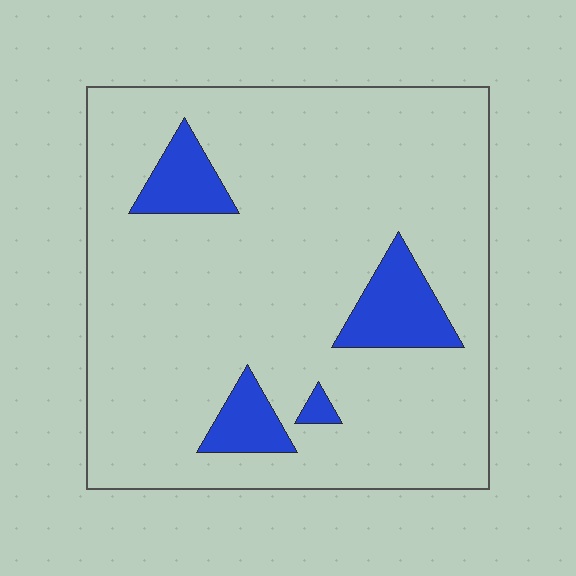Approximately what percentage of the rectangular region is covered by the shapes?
Approximately 10%.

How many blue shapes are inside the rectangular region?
4.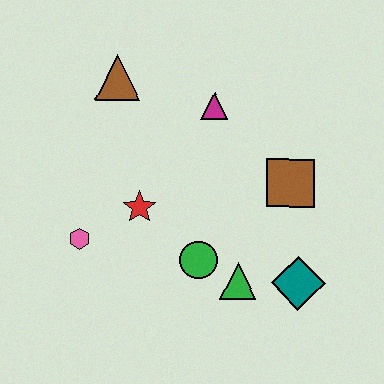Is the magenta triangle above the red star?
Yes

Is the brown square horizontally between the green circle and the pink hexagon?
No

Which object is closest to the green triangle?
The green circle is closest to the green triangle.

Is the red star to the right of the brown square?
No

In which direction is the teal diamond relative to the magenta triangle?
The teal diamond is below the magenta triangle.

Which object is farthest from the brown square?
The pink hexagon is farthest from the brown square.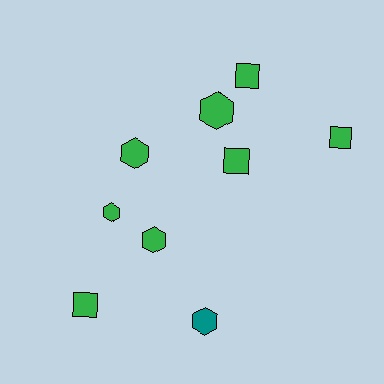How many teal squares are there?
There are no teal squares.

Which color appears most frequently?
Green, with 8 objects.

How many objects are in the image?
There are 9 objects.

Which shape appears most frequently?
Hexagon, with 5 objects.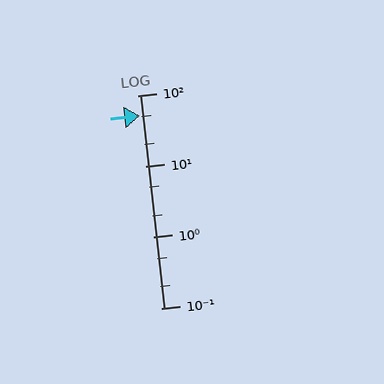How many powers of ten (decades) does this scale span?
The scale spans 3 decades, from 0.1 to 100.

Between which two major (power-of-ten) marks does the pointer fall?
The pointer is between 10 and 100.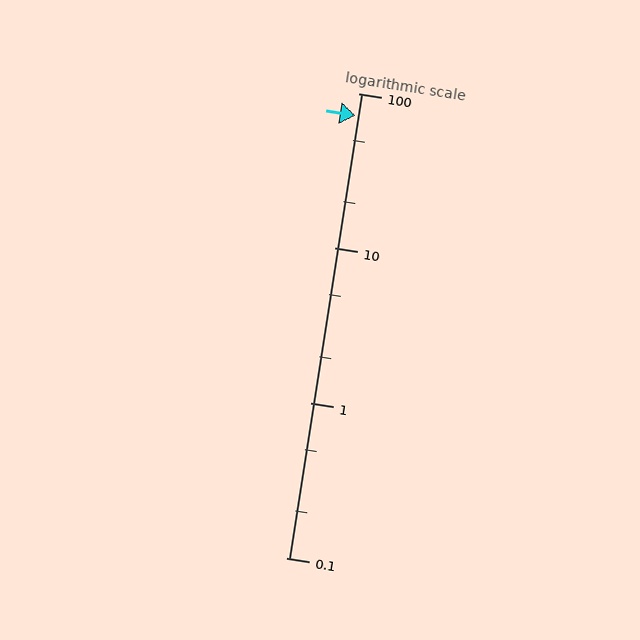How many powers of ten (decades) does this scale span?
The scale spans 3 decades, from 0.1 to 100.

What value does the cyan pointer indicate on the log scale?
The pointer indicates approximately 72.